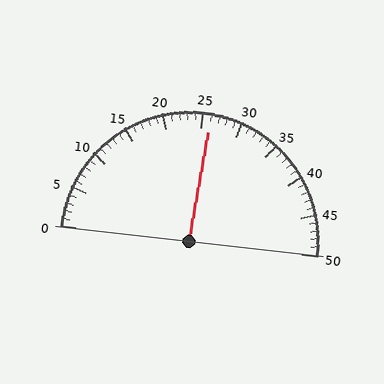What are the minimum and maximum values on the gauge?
The gauge ranges from 0 to 50.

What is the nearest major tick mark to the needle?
The nearest major tick mark is 25.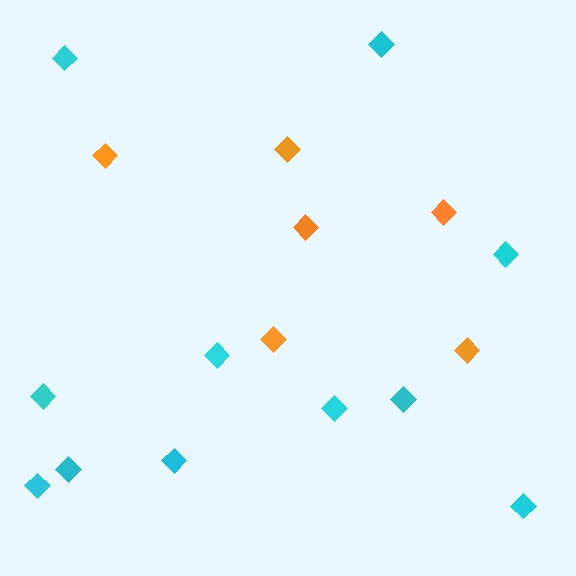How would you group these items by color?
There are 2 groups: one group of cyan diamonds (11) and one group of orange diamonds (6).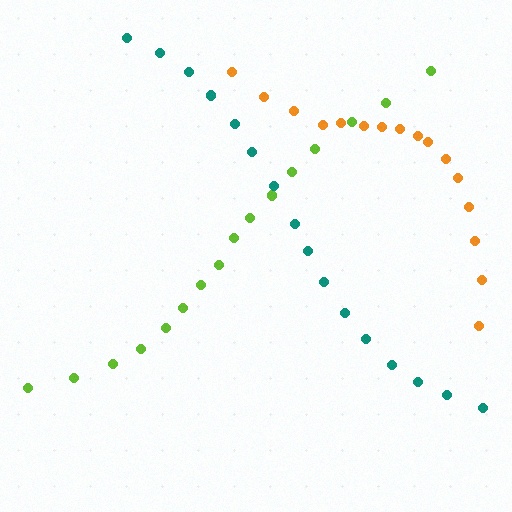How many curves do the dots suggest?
There are 3 distinct paths.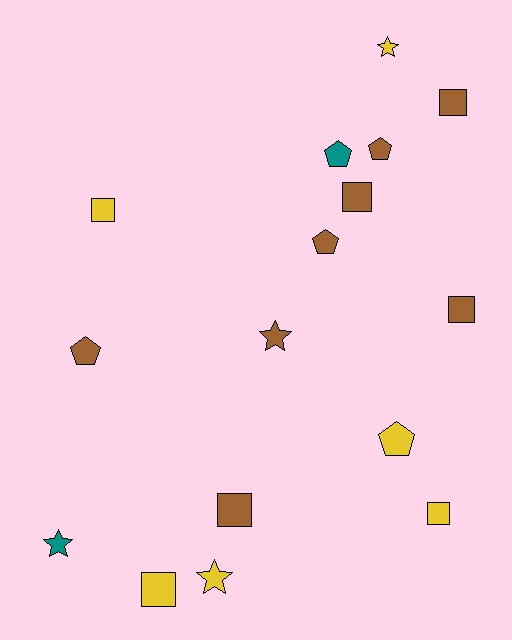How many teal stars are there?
There is 1 teal star.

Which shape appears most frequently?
Square, with 7 objects.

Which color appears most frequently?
Brown, with 8 objects.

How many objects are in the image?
There are 16 objects.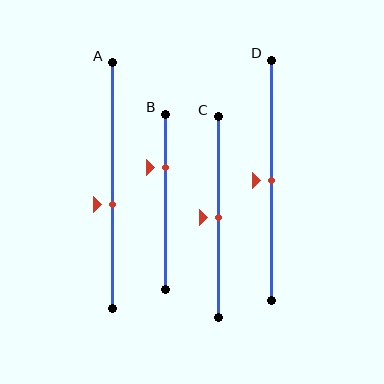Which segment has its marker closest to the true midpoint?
Segment C has its marker closest to the true midpoint.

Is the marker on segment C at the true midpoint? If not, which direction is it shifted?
Yes, the marker on segment C is at the true midpoint.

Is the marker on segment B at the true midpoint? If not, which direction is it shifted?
No, the marker on segment B is shifted upward by about 19% of the segment length.